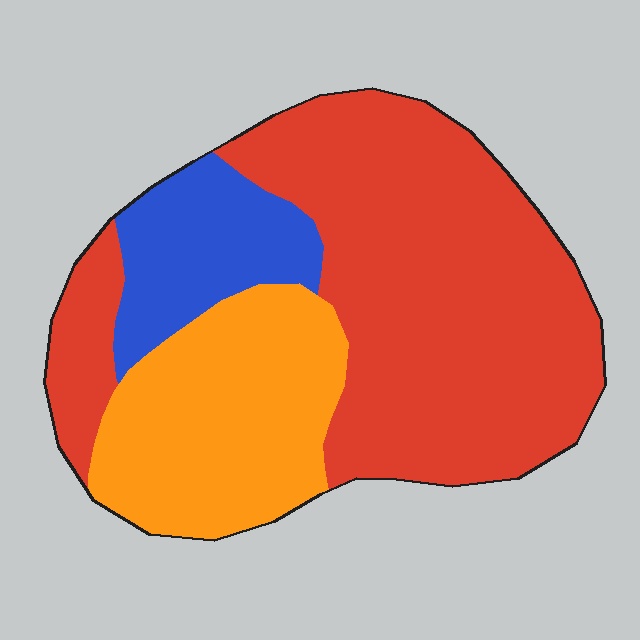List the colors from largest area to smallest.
From largest to smallest: red, orange, blue.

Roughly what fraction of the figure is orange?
Orange covers roughly 25% of the figure.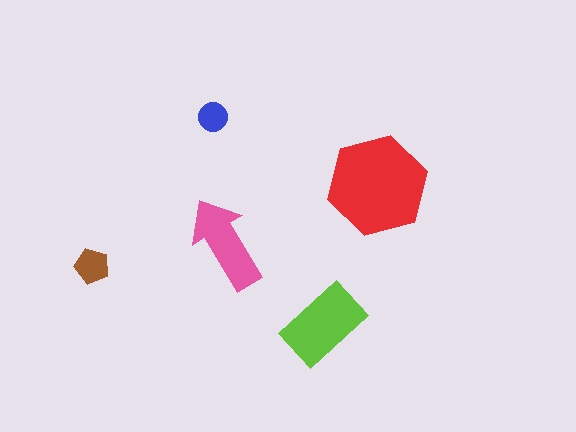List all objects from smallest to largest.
The blue circle, the brown pentagon, the pink arrow, the lime rectangle, the red hexagon.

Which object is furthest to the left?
The brown pentagon is leftmost.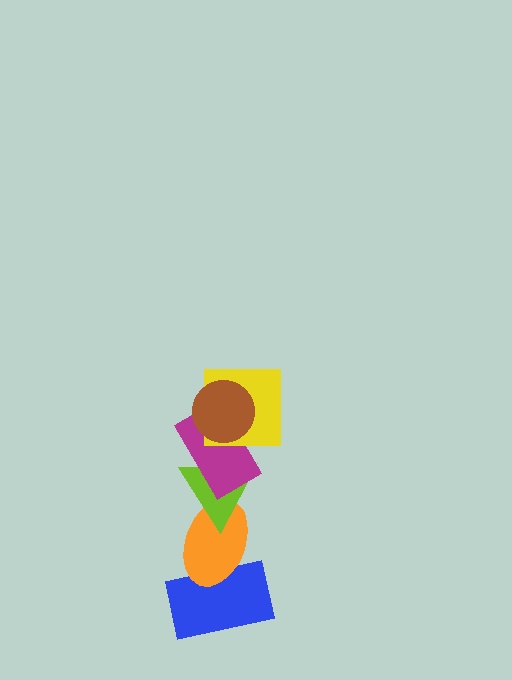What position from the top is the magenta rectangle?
The magenta rectangle is 3rd from the top.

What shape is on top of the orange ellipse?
The lime triangle is on top of the orange ellipse.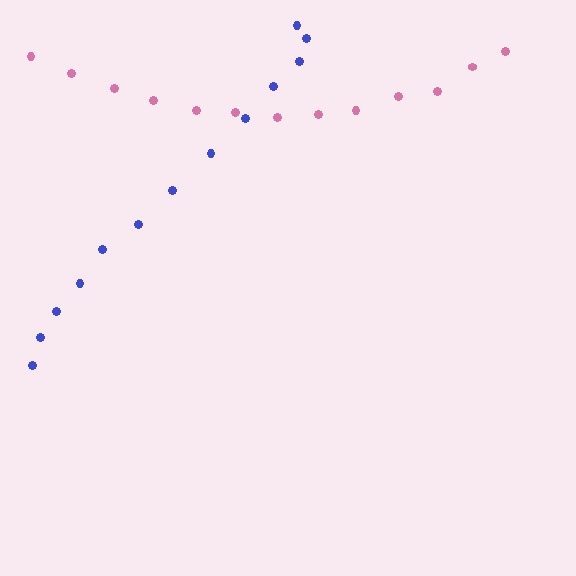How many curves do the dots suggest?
There are 2 distinct paths.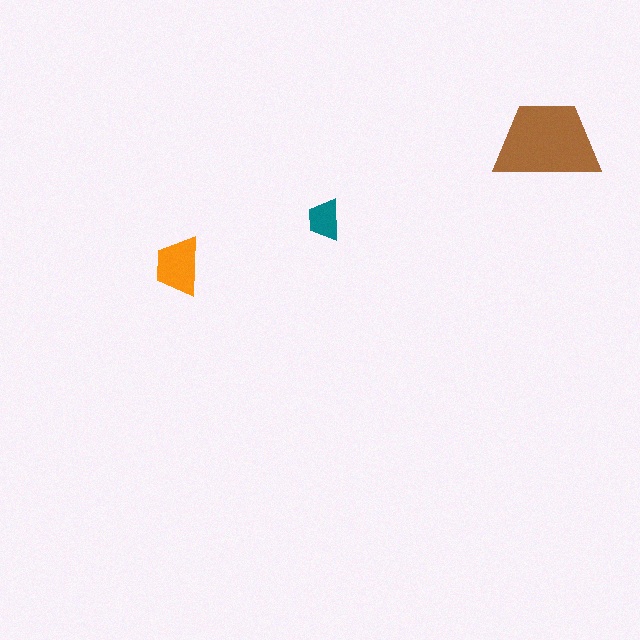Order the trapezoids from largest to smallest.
the brown one, the orange one, the teal one.